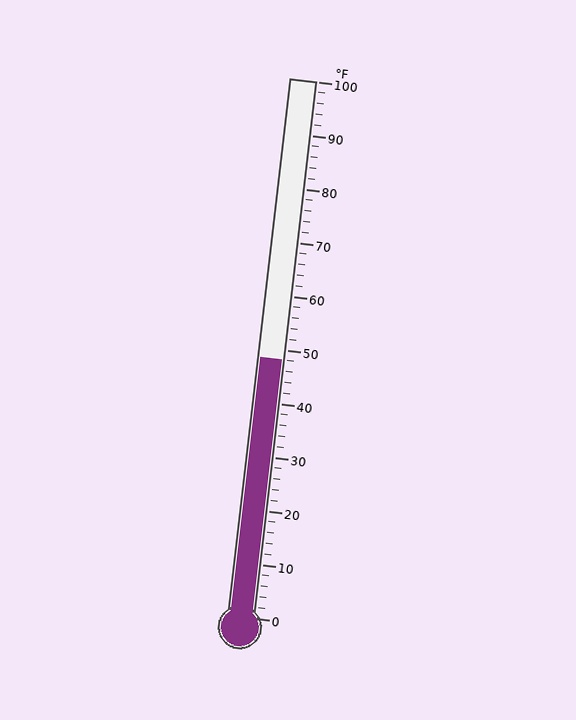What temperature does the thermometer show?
The thermometer shows approximately 48°F.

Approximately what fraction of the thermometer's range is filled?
The thermometer is filled to approximately 50% of its range.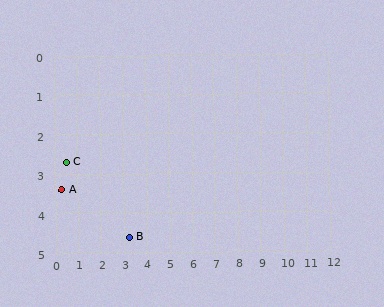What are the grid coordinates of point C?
Point C is at approximately (0.5, 2.7).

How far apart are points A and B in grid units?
Points A and B are about 3.1 grid units apart.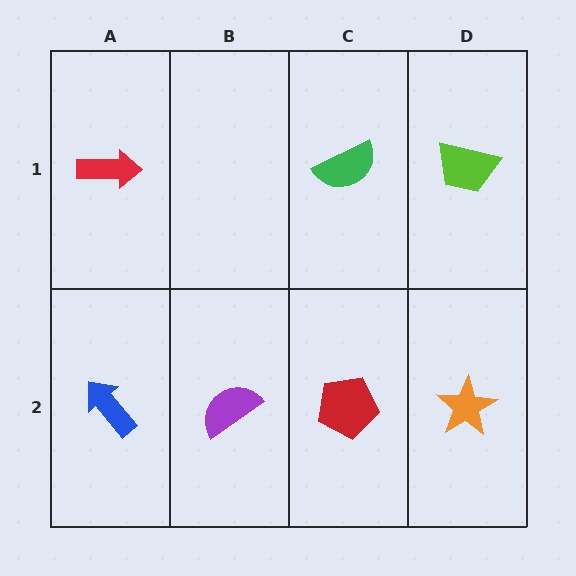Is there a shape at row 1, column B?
No, that cell is empty.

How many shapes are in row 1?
3 shapes.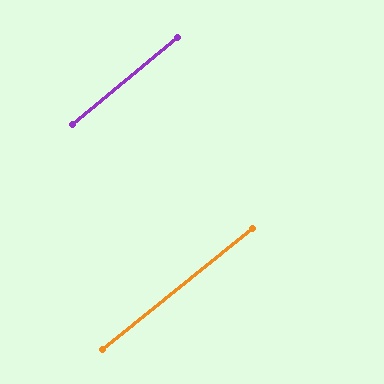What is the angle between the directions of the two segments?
Approximately 1 degree.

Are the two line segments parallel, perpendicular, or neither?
Parallel — their directions differ by only 0.8°.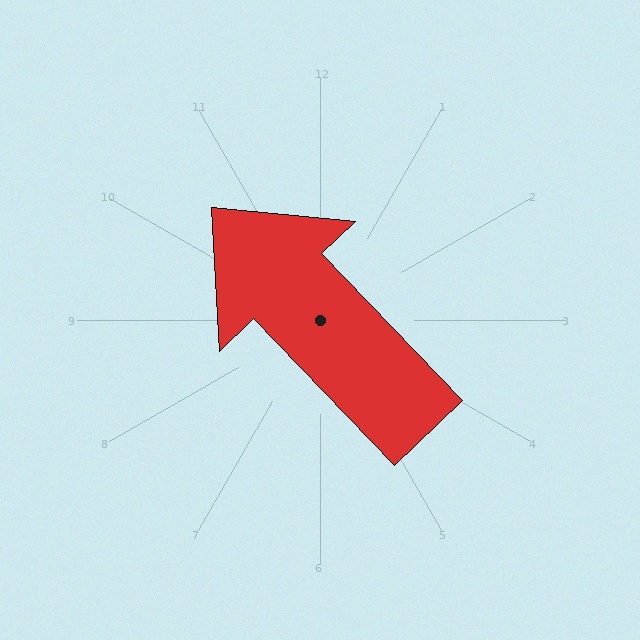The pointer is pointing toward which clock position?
Roughly 11 o'clock.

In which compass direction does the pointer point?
Northwest.